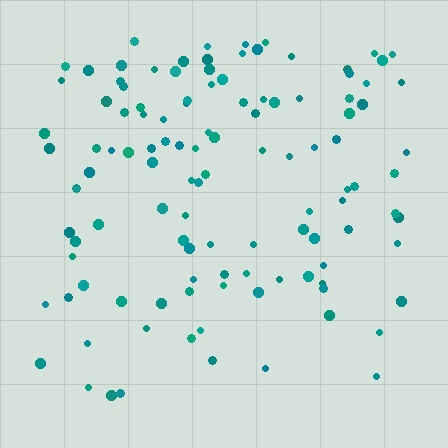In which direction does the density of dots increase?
From bottom to top, with the top side densest.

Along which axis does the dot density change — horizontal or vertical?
Vertical.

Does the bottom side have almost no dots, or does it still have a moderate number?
Still a moderate number, just noticeably fewer than the top.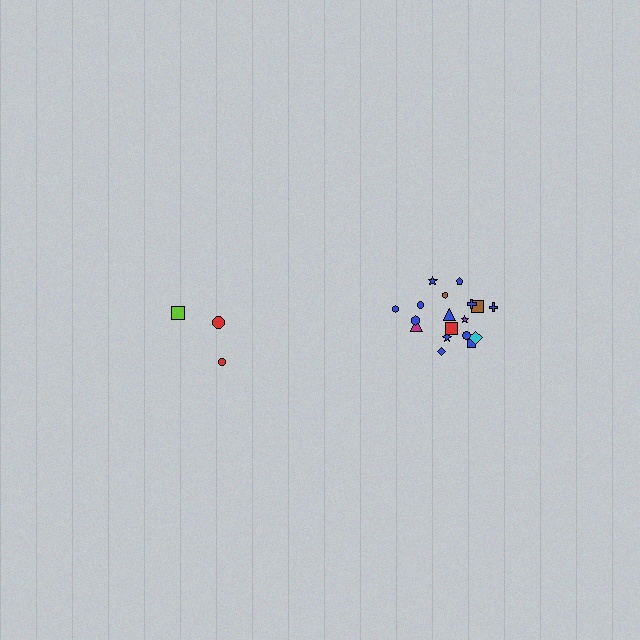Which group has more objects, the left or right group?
The right group.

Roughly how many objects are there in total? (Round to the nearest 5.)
Roughly 20 objects in total.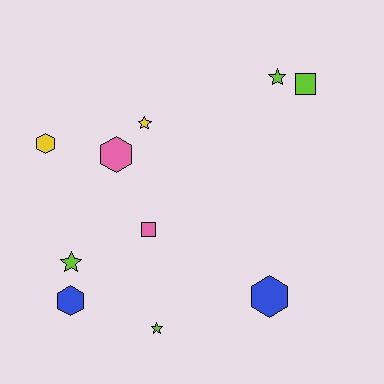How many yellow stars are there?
There is 1 yellow star.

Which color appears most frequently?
Lime, with 4 objects.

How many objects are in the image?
There are 10 objects.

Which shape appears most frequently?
Star, with 4 objects.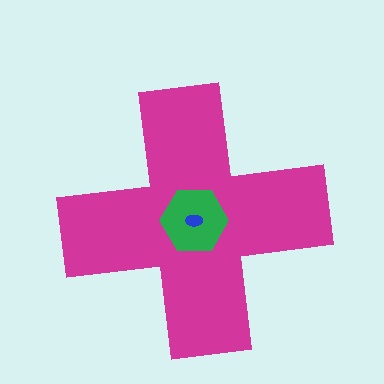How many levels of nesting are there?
3.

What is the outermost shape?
The magenta cross.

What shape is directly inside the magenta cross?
The green hexagon.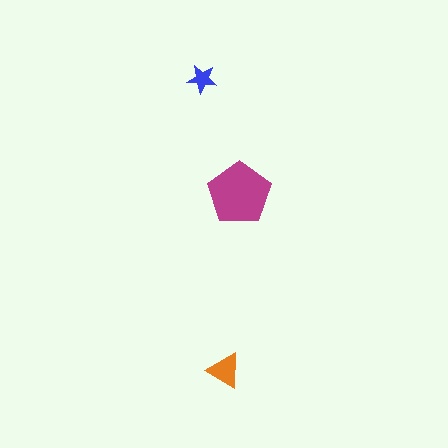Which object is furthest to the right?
The magenta pentagon is rightmost.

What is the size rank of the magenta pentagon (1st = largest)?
1st.